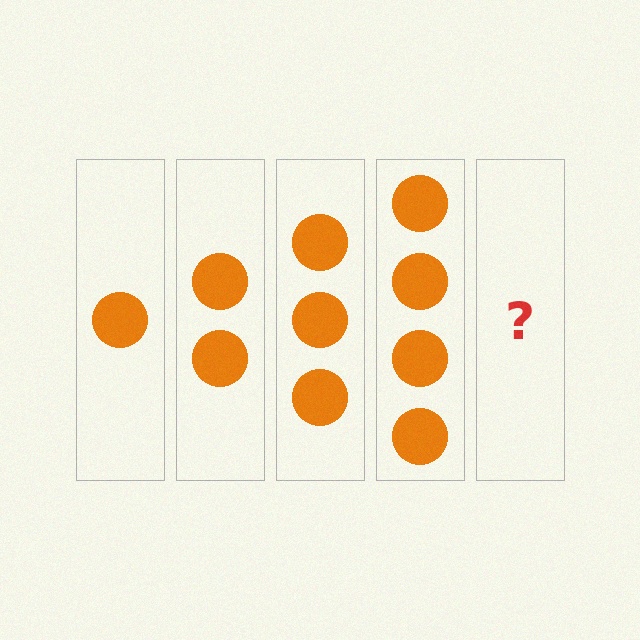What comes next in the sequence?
The next element should be 5 circles.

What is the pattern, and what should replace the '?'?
The pattern is that each step adds one more circle. The '?' should be 5 circles.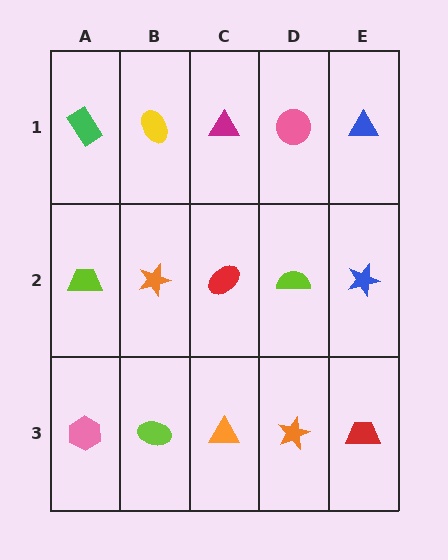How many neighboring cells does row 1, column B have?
3.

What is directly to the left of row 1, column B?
A green rectangle.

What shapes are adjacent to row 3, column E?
A blue star (row 2, column E), an orange star (row 3, column D).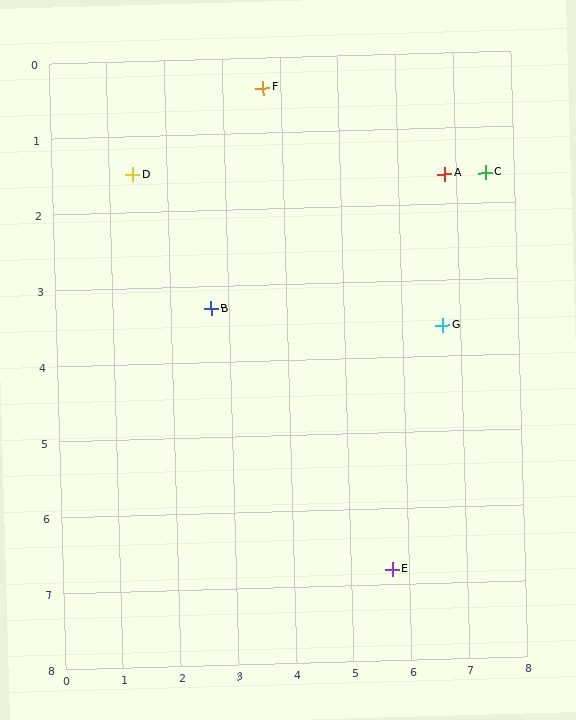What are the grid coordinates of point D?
Point D is at approximately (1.4, 1.5).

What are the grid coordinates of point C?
Point C is at approximately (7.5, 1.6).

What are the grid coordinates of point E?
Point E is at approximately (5.7, 6.8).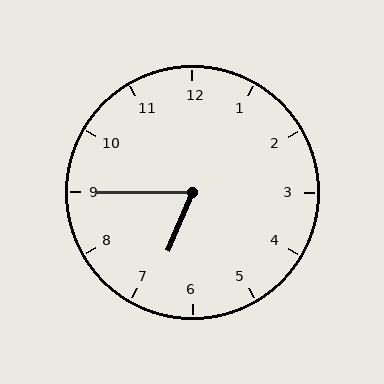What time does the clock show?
6:45.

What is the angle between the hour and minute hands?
Approximately 68 degrees.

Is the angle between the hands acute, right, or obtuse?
It is acute.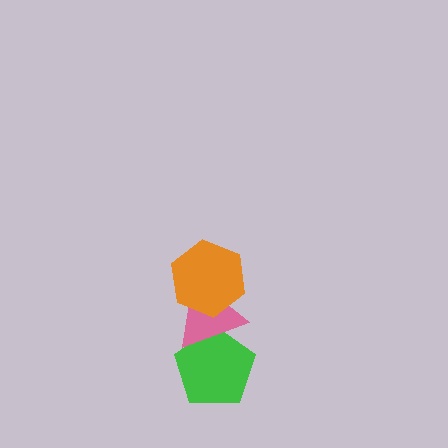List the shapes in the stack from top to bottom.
From top to bottom: the orange hexagon, the pink triangle, the green pentagon.